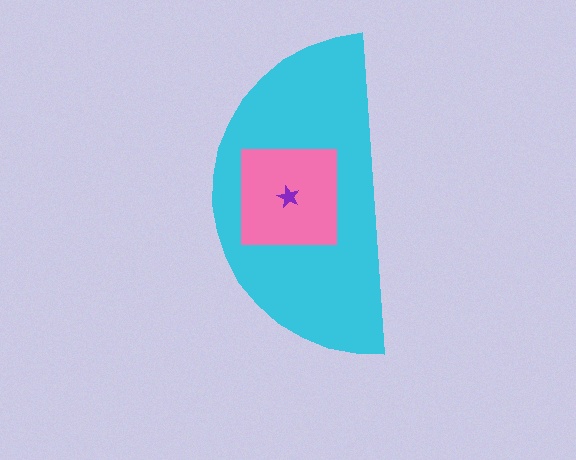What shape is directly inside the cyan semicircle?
The pink square.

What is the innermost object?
The purple star.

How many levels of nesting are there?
3.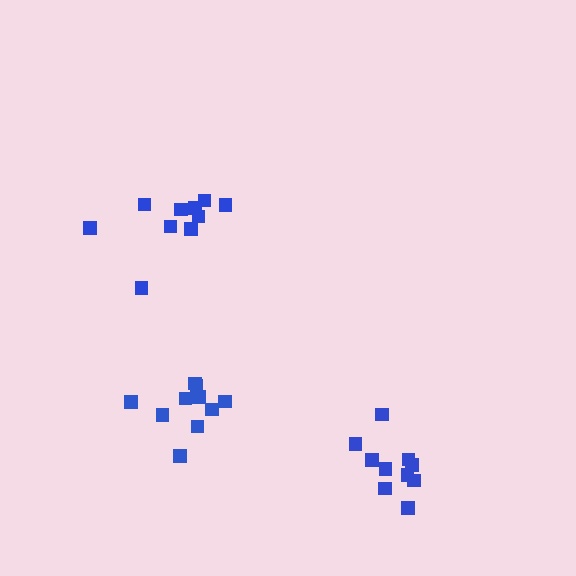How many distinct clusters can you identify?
There are 3 distinct clusters.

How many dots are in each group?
Group 1: 10 dots, Group 2: 10 dots, Group 3: 10 dots (30 total).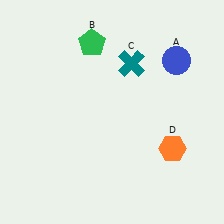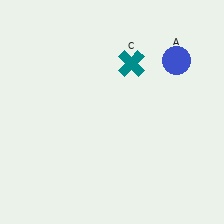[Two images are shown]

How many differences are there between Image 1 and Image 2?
There are 2 differences between the two images.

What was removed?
The orange hexagon (D), the green pentagon (B) were removed in Image 2.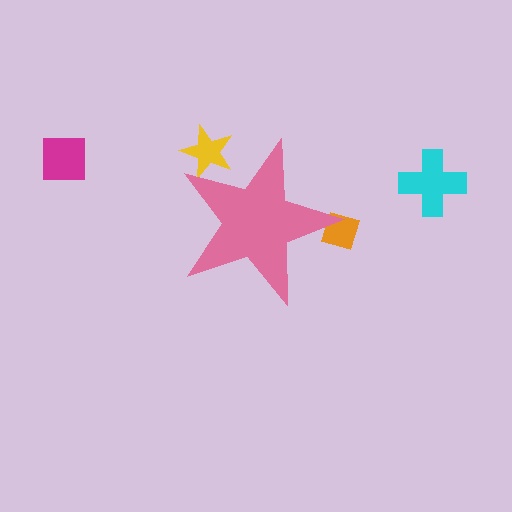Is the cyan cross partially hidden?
No, the cyan cross is fully visible.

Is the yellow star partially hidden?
Yes, the yellow star is partially hidden behind the pink star.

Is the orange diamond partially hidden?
Yes, the orange diamond is partially hidden behind the pink star.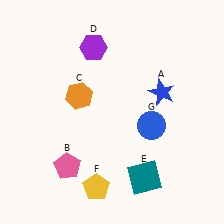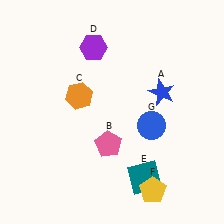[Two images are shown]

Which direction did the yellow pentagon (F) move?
The yellow pentagon (F) moved right.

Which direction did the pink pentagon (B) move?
The pink pentagon (B) moved right.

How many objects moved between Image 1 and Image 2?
2 objects moved between the two images.